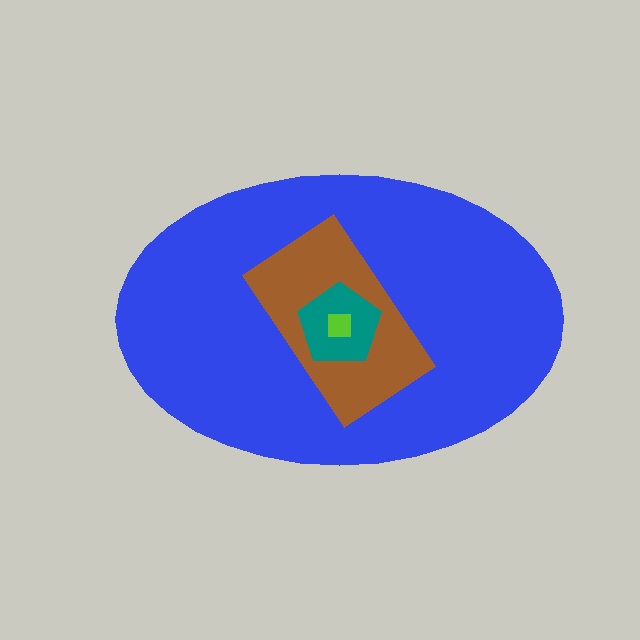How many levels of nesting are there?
4.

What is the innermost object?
The lime square.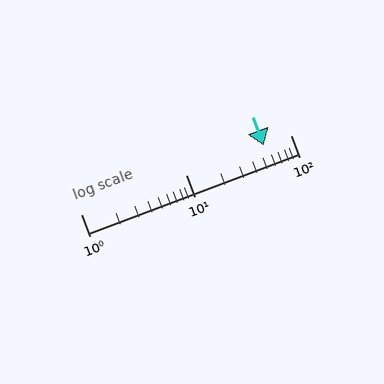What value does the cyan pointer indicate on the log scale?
The pointer indicates approximately 56.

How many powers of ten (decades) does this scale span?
The scale spans 2 decades, from 1 to 100.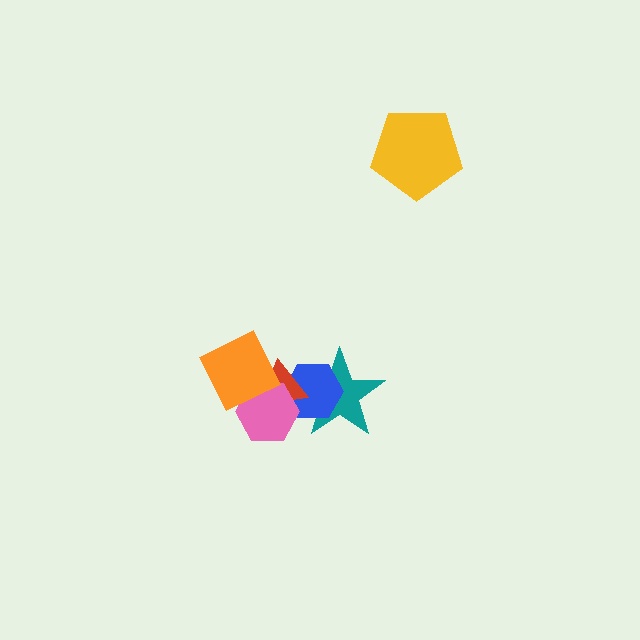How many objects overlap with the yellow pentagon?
0 objects overlap with the yellow pentagon.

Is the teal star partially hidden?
Yes, it is partially covered by another shape.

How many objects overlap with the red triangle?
4 objects overlap with the red triangle.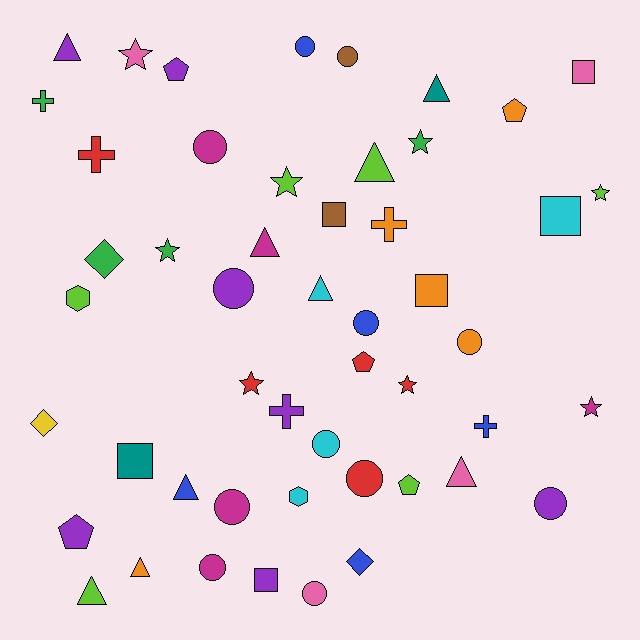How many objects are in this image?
There are 50 objects.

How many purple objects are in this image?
There are 7 purple objects.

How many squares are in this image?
There are 6 squares.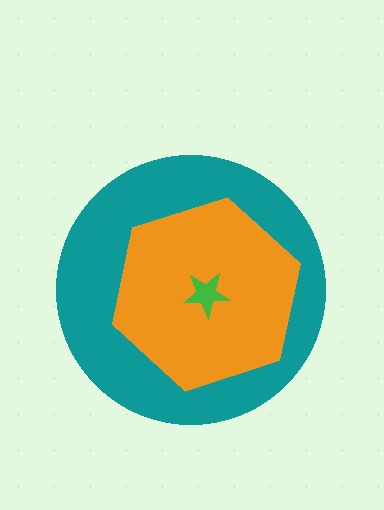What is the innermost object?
The green star.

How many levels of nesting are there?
3.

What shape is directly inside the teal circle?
The orange hexagon.